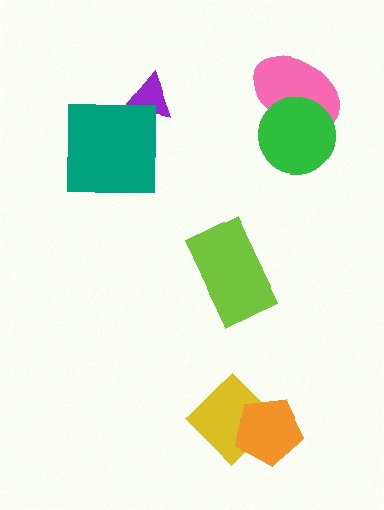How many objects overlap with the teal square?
1 object overlaps with the teal square.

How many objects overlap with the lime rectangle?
0 objects overlap with the lime rectangle.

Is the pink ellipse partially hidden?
Yes, it is partially covered by another shape.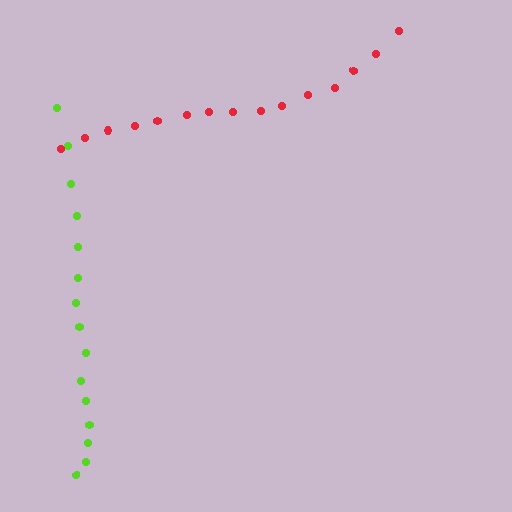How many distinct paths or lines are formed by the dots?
There are 2 distinct paths.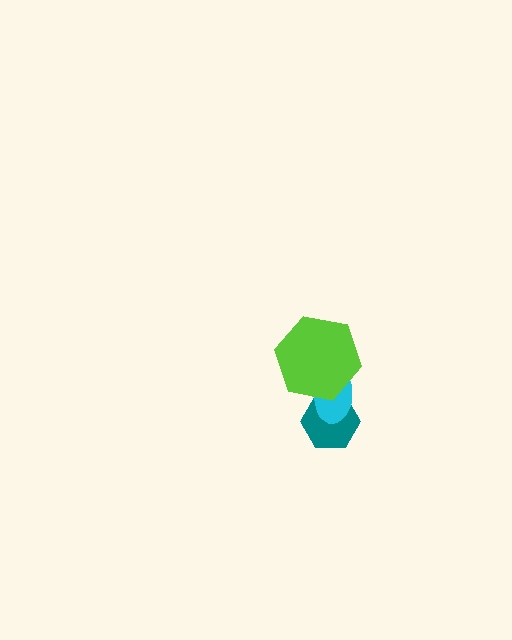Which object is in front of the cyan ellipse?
The lime hexagon is in front of the cyan ellipse.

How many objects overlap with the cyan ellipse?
2 objects overlap with the cyan ellipse.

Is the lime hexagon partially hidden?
No, no other shape covers it.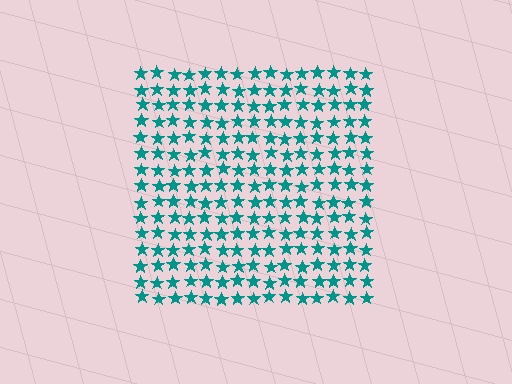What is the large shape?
The large shape is a square.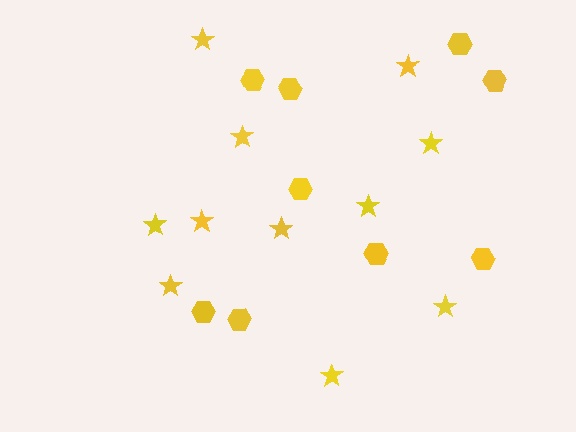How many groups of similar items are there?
There are 2 groups: one group of hexagons (9) and one group of stars (11).